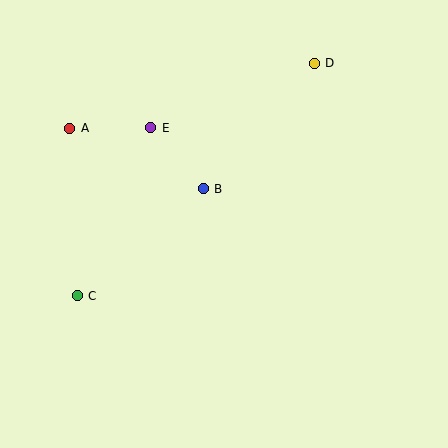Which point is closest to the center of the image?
Point B at (203, 189) is closest to the center.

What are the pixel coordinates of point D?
Point D is at (314, 63).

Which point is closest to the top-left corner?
Point A is closest to the top-left corner.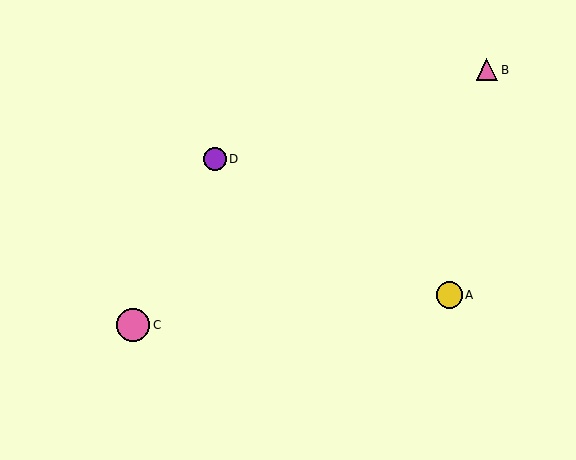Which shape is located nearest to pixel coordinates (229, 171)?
The purple circle (labeled D) at (215, 159) is nearest to that location.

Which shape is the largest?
The pink circle (labeled C) is the largest.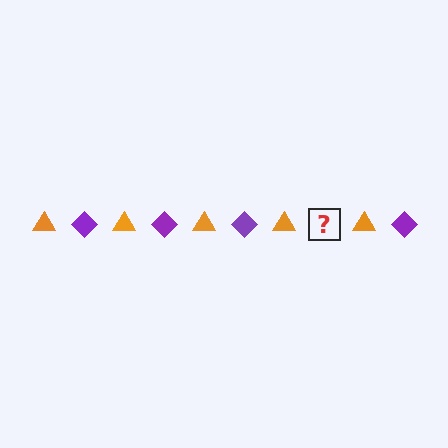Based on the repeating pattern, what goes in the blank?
The blank should be a purple diamond.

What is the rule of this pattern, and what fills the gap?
The rule is that the pattern alternates between orange triangle and purple diamond. The gap should be filled with a purple diamond.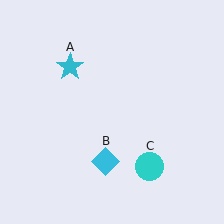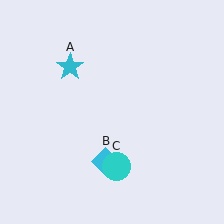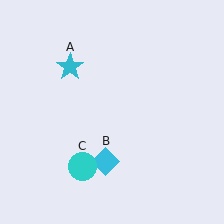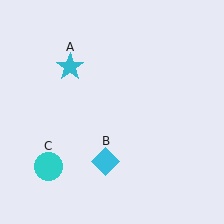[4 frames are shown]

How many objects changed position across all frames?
1 object changed position: cyan circle (object C).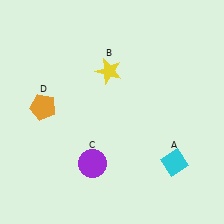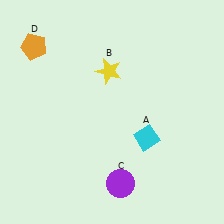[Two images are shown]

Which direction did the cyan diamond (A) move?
The cyan diamond (A) moved left.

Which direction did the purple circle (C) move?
The purple circle (C) moved right.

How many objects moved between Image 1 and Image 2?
3 objects moved between the two images.